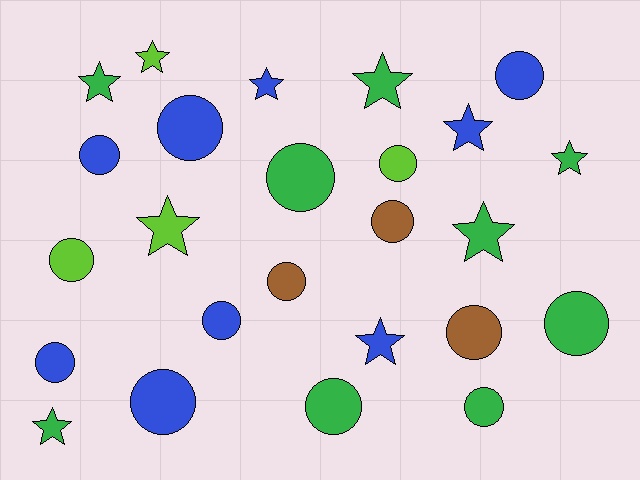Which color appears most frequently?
Blue, with 9 objects.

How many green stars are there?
There are 5 green stars.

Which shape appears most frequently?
Circle, with 15 objects.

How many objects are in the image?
There are 25 objects.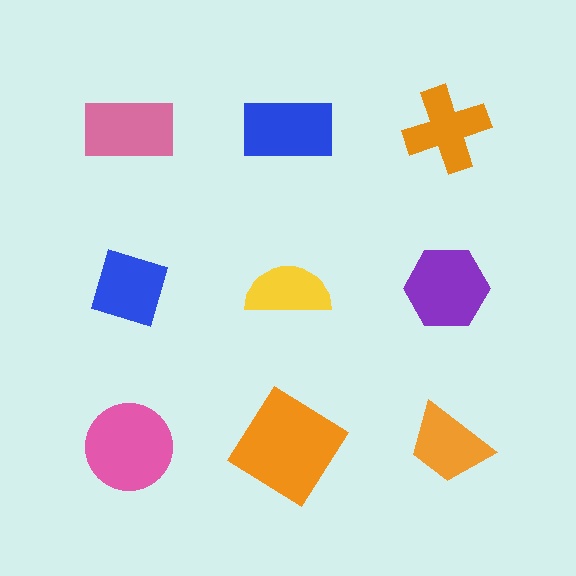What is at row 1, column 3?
An orange cross.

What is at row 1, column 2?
A blue rectangle.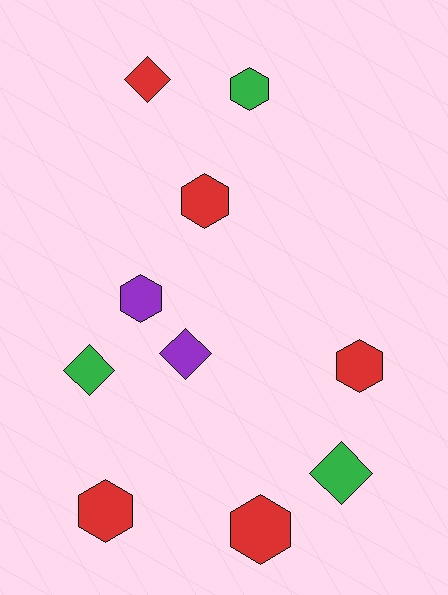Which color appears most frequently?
Red, with 5 objects.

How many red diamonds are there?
There is 1 red diamond.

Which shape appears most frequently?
Hexagon, with 6 objects.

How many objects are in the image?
There are 10 objects.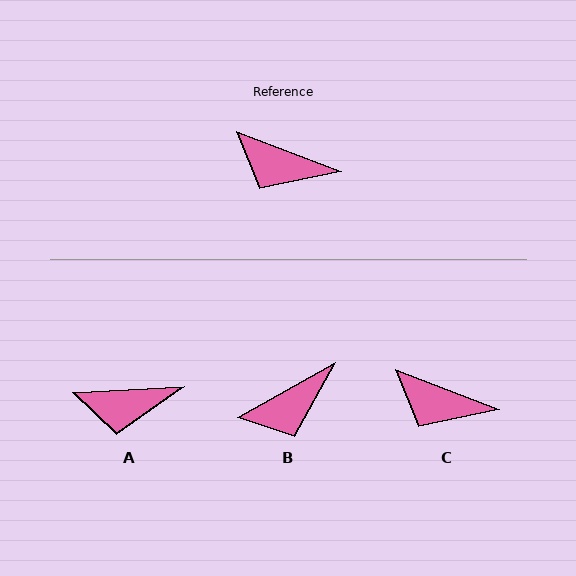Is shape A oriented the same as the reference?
No, it is off by about 24 degrees.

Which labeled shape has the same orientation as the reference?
C.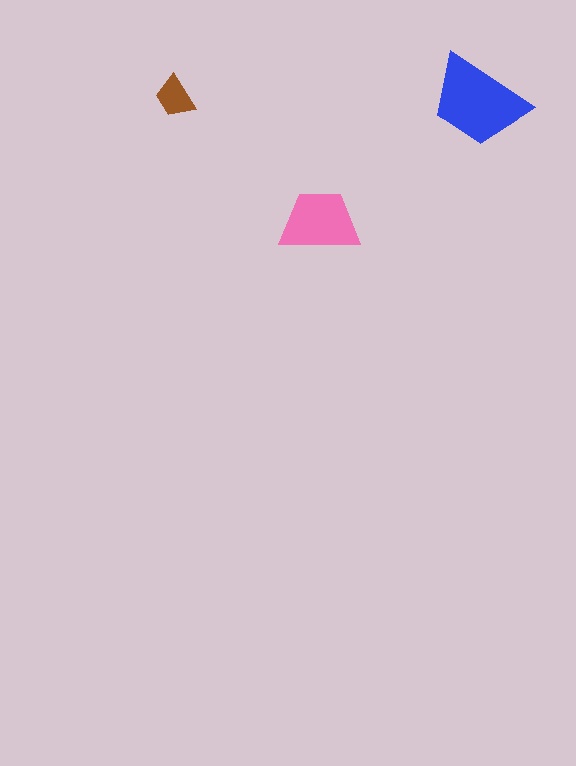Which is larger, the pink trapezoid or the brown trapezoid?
The pink one.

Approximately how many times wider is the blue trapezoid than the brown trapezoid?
About 2.5 times wider.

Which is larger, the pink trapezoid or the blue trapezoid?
The blue one.